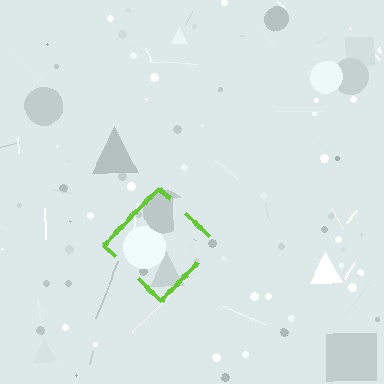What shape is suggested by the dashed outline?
The dashed outline suggests a diamond.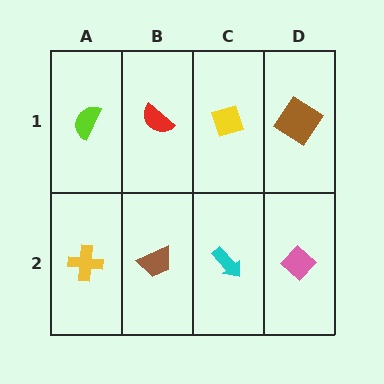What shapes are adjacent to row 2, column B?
A red semicircle (row 1, column B), a yellow cross (row 2, column A), a cyan arrow (row 2, column C).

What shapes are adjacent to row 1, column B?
A brown trapezoid (row 2, column B), a lime semicircle (row 1, column A), a yellow diamond (row 1, column C).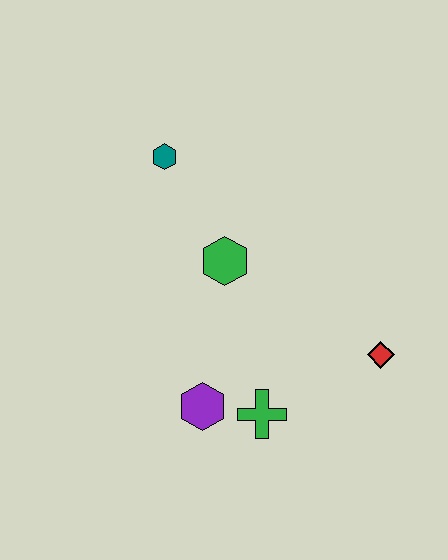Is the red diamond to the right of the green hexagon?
Yes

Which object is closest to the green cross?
The purple hexagon is closest to the green cross.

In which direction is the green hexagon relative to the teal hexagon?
The green hexagon is below the teal hexagon.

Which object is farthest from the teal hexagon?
The red diamond is farthest from the teal hexagon.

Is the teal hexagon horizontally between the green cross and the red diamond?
No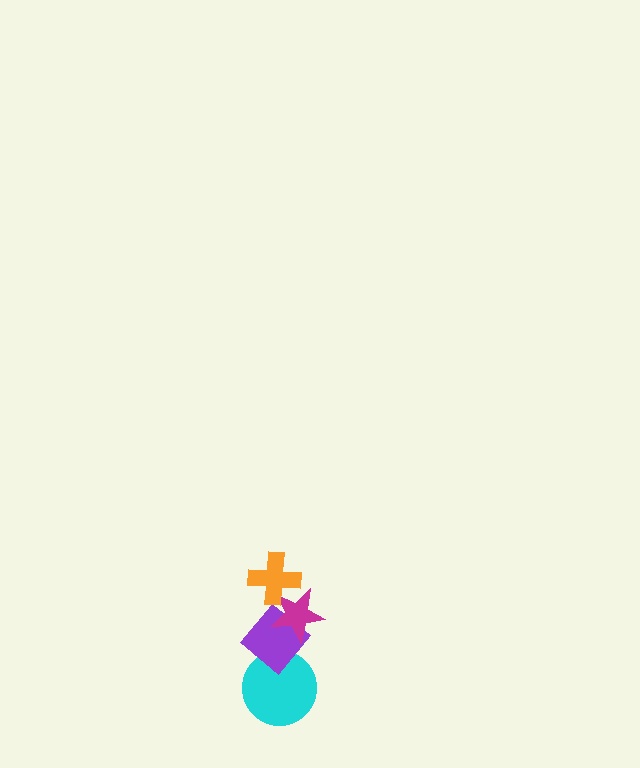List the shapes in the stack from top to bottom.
From top to bottom: the orange cross, the magenta star, the purple diamond, the cyan circle.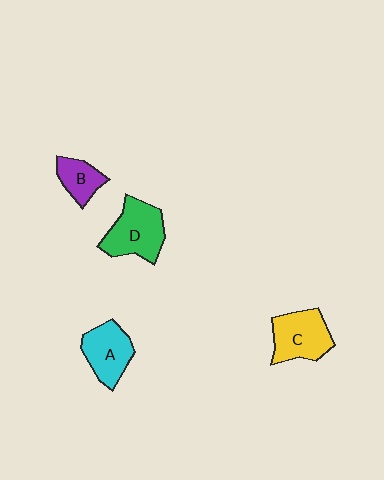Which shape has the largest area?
Shape D (green).